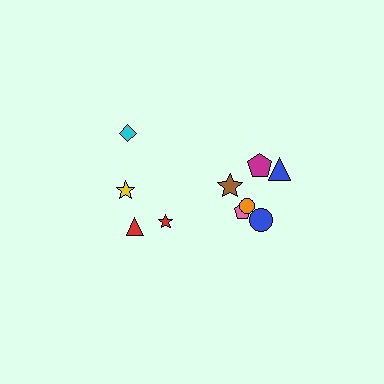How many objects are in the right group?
There are 6 objects.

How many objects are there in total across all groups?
There are 10 objects.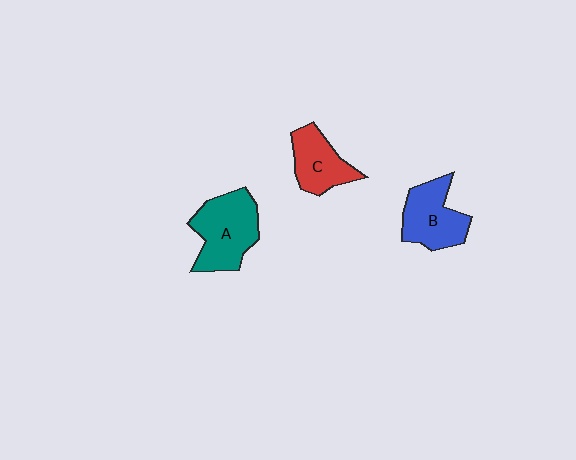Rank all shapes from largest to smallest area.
From largest to smallest: A (teal), B (blue), C (red).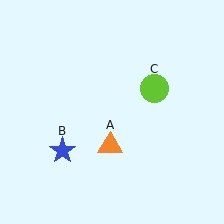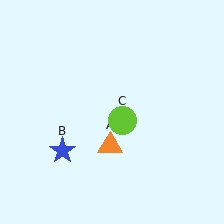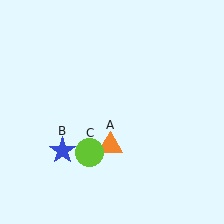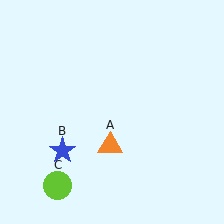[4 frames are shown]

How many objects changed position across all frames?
1 object changed position: lime circle (object C).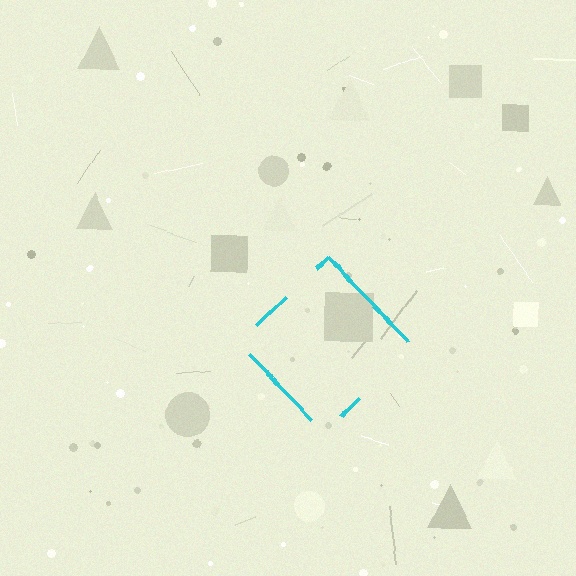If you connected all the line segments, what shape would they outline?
They would outline a diamond.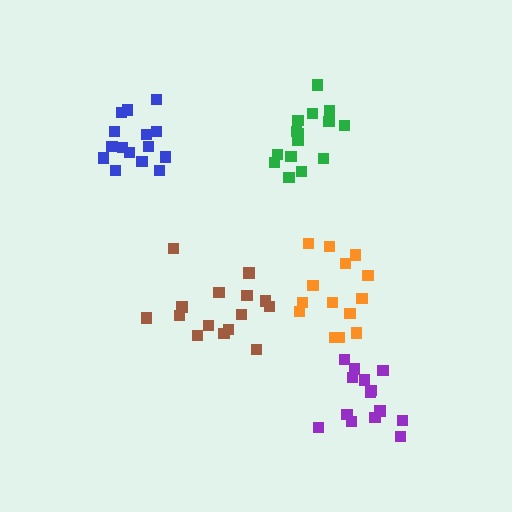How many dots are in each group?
Group 1: 15 dots, Group 2: 15 dots, Group 3: 14 dots, Group 4: 15 dots, Group 5: 14 dots (73 total).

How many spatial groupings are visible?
There are 5 spatial groupings.